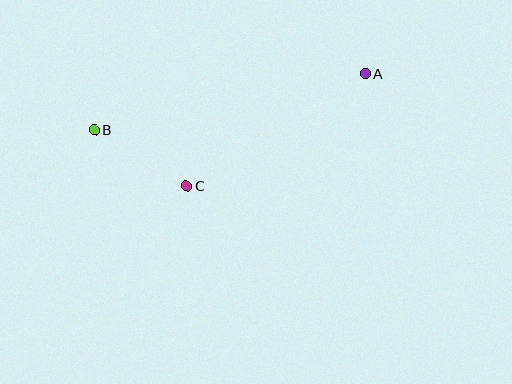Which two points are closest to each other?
Points B and C are closest to each other.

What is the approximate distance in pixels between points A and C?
The distance between A and C is approximately 211 pixels.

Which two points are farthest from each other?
Points A and B are farthest from each other.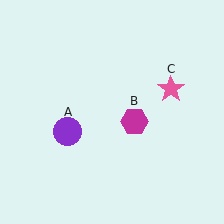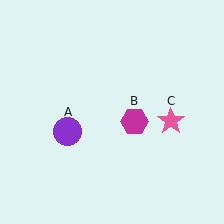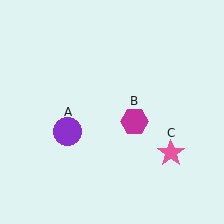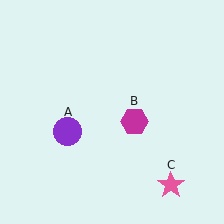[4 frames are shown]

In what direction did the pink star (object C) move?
The pink star (object C) moved down.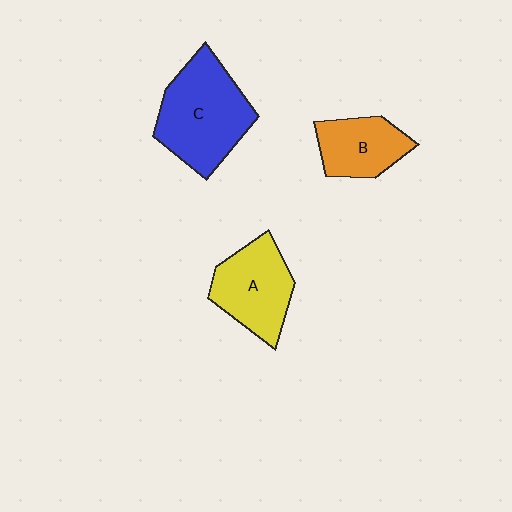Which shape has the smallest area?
Shape B (orange).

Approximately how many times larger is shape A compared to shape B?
Approximately 1.3 times.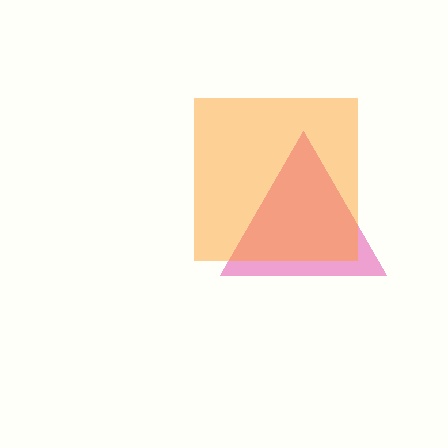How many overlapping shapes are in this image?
There are 2 overlapping shapes in the image.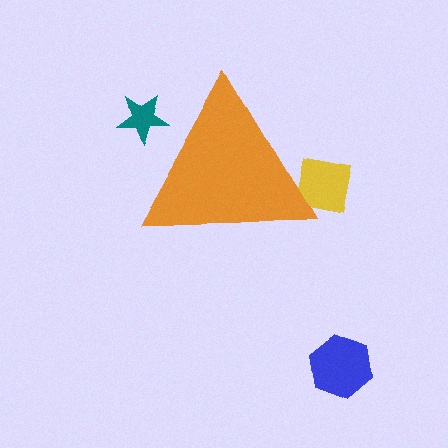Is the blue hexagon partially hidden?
No, the blue hexagon is fully visible.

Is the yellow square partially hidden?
Yes, the yellow square is partially hidden behind the orange triangle.